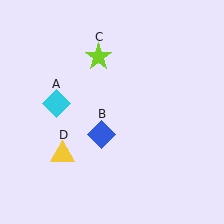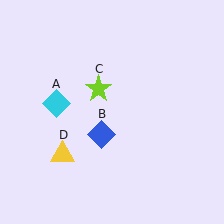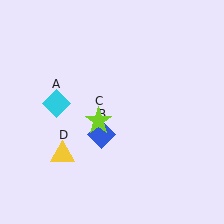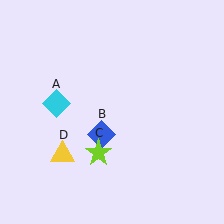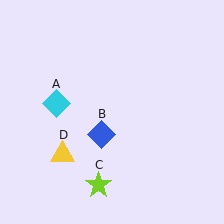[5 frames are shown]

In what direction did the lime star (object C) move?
The lime star (object C) moved down.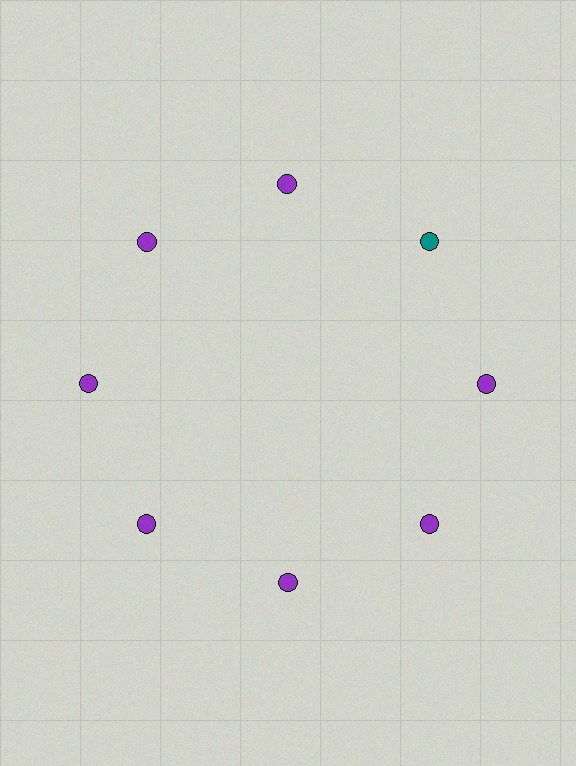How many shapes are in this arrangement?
There are 8 shapes arranged in a ring pattern.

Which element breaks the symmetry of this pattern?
The teal circle at roughly the 2 o'clock position breaks the symmetry. All other shapes are purple circles.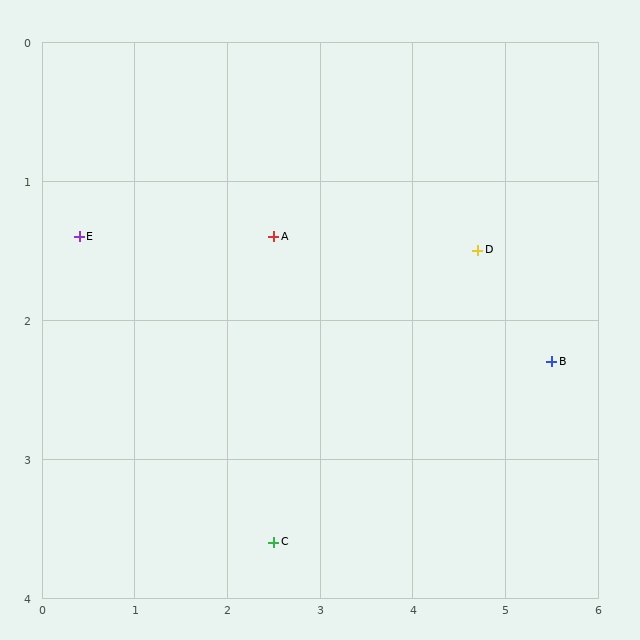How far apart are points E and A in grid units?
Points E and A are about 2.1 grid units apart.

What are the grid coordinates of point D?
Point D is at approximately (4.7, 1.5).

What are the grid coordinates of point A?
Point A is at approximately (2.5, 1.4).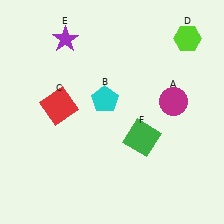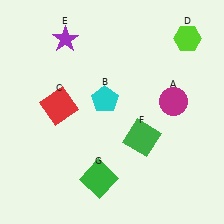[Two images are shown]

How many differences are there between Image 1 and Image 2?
There is 1 difference between the two images.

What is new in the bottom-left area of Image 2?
A green square (G) was added in the bottom-left area of Image 2.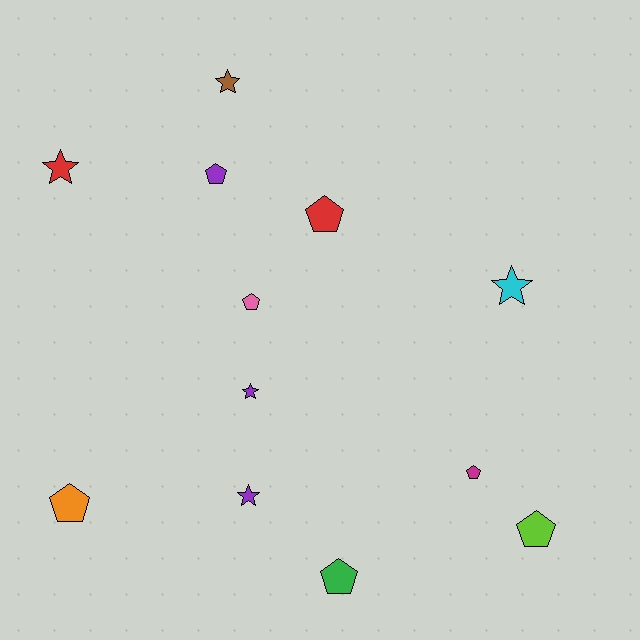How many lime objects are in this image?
There is 1 lime object.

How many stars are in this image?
There are 5 stars.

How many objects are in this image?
There are 12 objects.